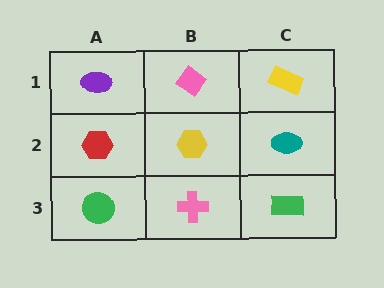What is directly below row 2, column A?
A green circle.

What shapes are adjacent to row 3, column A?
A red hexagon (row 2, column A), a pink cross (row 3, column B).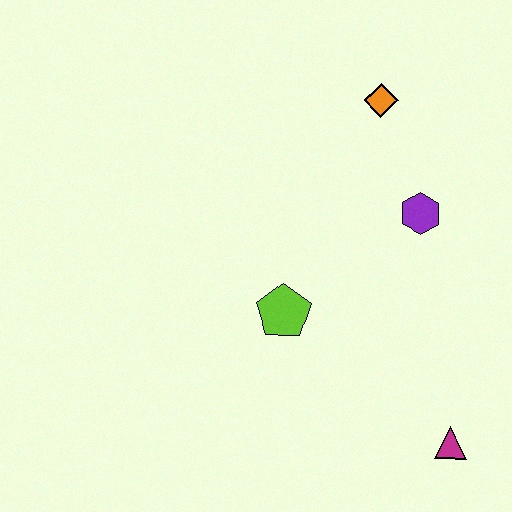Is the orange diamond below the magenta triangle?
No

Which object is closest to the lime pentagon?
The purple hexagon is closest to the lime pentagon.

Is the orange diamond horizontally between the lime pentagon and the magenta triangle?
Yes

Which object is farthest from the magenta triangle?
The orange diamond is farthest from the magenta triangle.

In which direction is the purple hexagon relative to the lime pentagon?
The purple hexagon is to the right of the lime pentagon.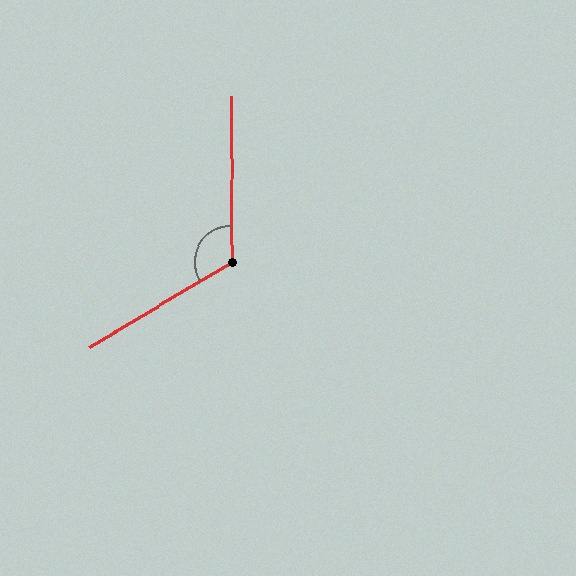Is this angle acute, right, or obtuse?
It is obtuse.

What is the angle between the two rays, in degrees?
Approximately 121 degrees.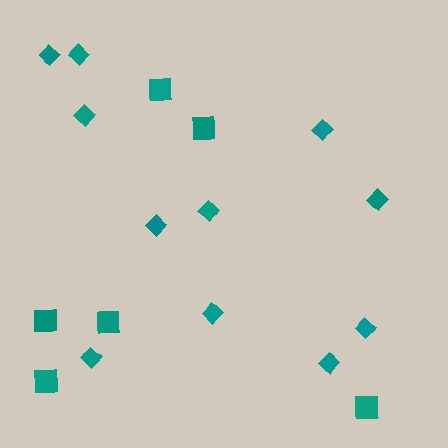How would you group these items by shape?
There are 2 groups: one group of diamonds (11) and one group of squares (6).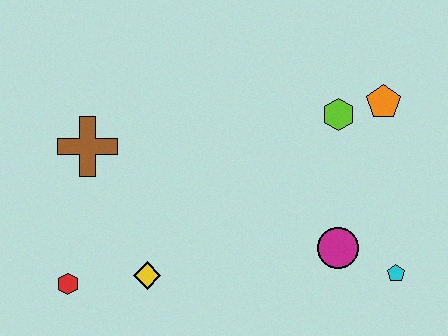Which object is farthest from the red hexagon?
The orange pentagon is farthest from the red hexagon.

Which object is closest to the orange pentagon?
The lime hexagon is closest to the orange pentagon.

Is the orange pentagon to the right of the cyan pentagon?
No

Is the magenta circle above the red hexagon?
Yes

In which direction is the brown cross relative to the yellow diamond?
The brown cross is above the yellow diamond.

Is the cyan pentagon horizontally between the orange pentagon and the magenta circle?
No